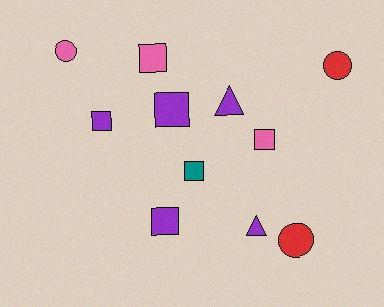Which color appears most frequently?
Purple, with 5 objects.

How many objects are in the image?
There are 11 objects.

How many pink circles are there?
There is 1 pink circle.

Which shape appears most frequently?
Square, with 6 objects.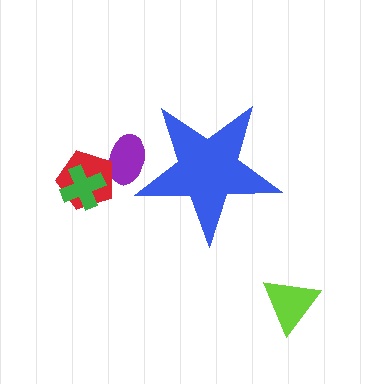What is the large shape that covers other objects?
A blue star.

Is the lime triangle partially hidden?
No, the lime triangle is fully visible.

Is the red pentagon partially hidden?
No, the red pentagon is fully visible.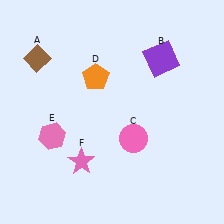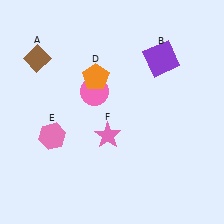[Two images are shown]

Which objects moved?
The objects that moved are: the pink circle (C), the pink star (F).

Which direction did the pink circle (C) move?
The pink circle (C) moved up.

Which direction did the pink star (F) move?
The pink star (F) moved right.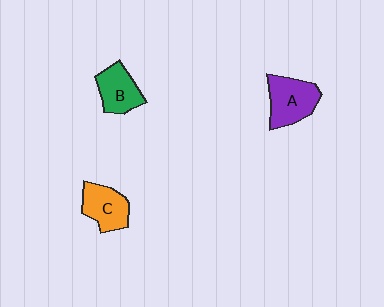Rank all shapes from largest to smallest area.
From largest to smallest: A (purple), C (orange), B (green).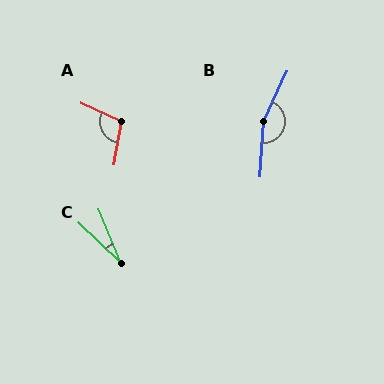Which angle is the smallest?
C, at approximately 24 degrees.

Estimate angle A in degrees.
Approximately 105 degrees.